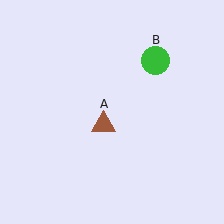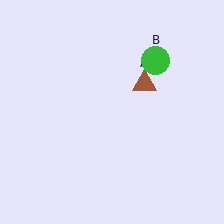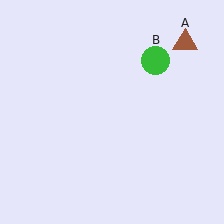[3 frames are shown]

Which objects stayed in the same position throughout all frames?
Green circle (object B) remained stationary.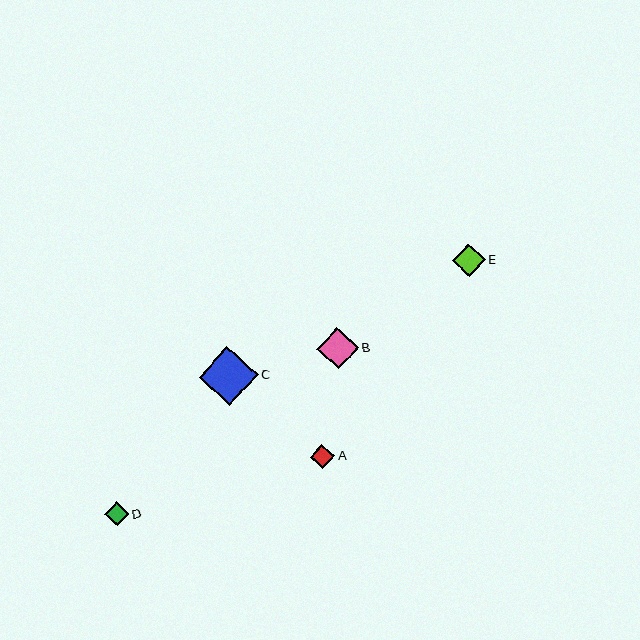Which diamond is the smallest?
Diamond A is the smallest with a size of approximately 24 pixels.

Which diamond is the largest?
Diamond C is the largest with a size of approximately 59 pixels.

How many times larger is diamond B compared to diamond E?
Diamond B is approximately 1.3 times the size of diamond E.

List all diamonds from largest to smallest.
From largest to smallest: C, B, E, D, A.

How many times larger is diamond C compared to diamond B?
Diamond C is approximately 1.4 times the size of diamond B.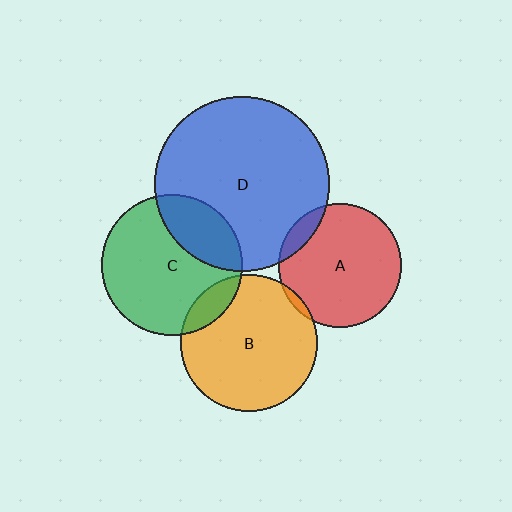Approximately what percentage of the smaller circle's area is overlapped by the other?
Approximately 10%.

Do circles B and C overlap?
Yes.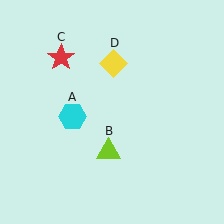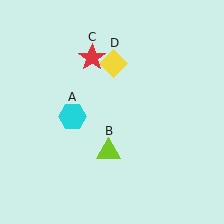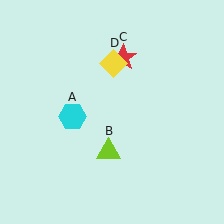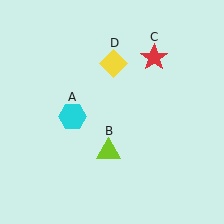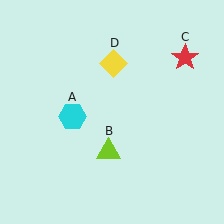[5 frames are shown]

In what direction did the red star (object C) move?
The red star (object C) moved right.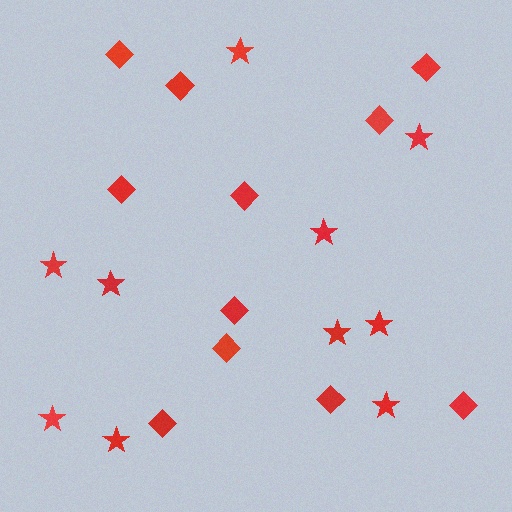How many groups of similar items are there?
There are 2 groups: one group of diamonds (11) and one group of stars (10).